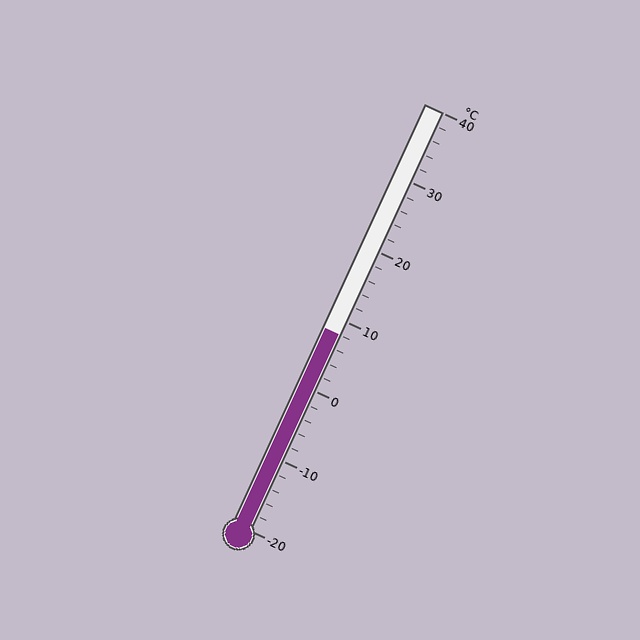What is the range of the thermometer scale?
The thermometer scale ranges from -20°C to 40°C.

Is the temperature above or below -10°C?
The temperature is above -10°C.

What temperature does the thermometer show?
The thermometer shows approximately 8°C.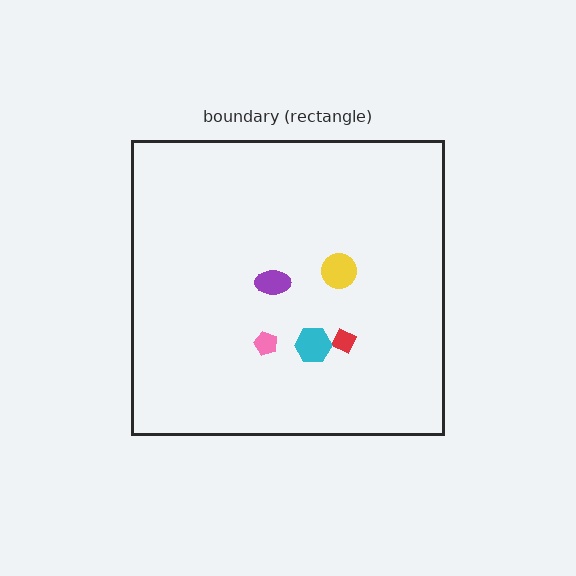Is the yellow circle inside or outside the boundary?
Inside.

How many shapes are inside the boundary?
5 inside, 0 outside.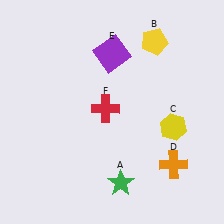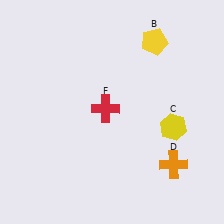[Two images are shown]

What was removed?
The purple square (E), the green star (A) were removed in Image 2.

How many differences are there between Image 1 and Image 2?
There are 2 differences between the two images.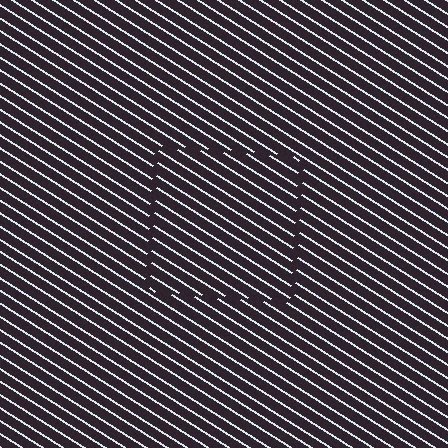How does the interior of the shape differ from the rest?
The interior of the shape contains the same grating, shifted by half a period — the contour is defined by the phase discontinuity where line-ends from the inner and outer gratings abut.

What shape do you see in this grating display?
An illusory square. The interior of the shape contains the same grating, shifted by half a period — the contour is defined by the phase discontinuity where line-ends from the inner and outer gratings abut.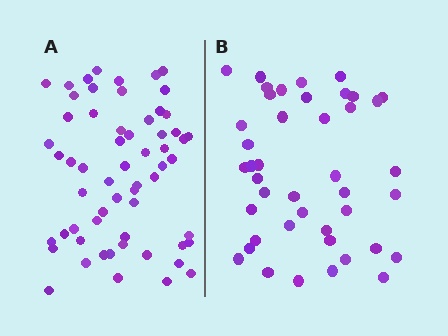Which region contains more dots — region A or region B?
Region A (the left region) has more dots.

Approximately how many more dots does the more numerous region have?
Region A has approximately 15 more dots than region B.